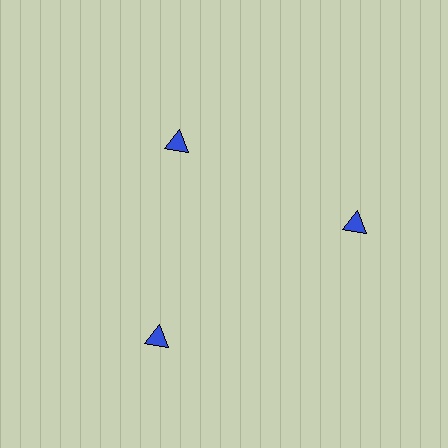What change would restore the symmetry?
The symmetry would be restored by moving it outward, back onto the ring so that all 3 triangles sit at equal angles and equal distance from the center.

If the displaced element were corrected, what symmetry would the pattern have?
It would have 3-fold rotational symmetry — the pattern would map onto itself every 120 degrees.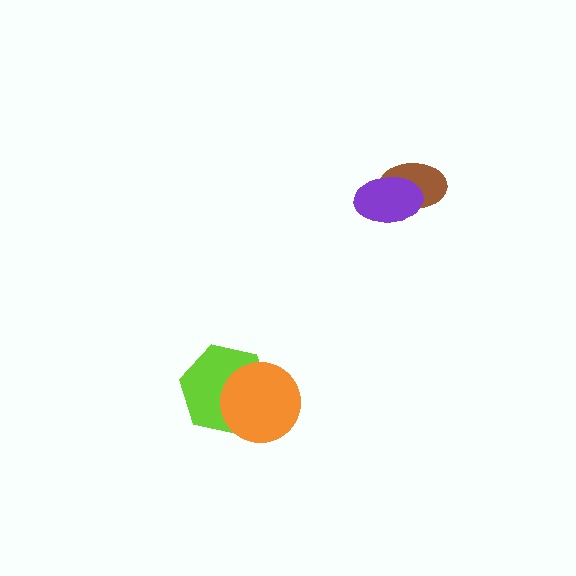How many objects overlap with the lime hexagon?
1 object overlaps with the lime hexagon.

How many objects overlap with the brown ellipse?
1 object overlaps with the brown ellipse.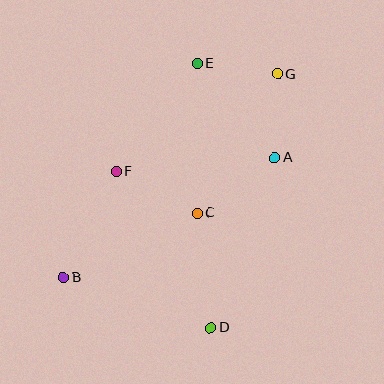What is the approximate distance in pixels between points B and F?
The distance between B and F is approximately 119 pixels.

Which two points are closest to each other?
Points E and G are closest to each other.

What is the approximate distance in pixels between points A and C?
The distance between A and C is approximately 95 pixels.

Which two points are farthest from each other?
Points B and G are farthest from each other.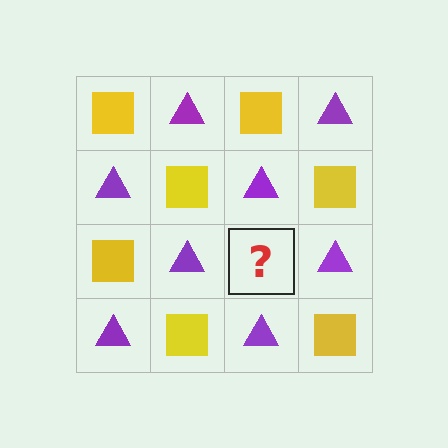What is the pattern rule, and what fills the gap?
The rule is that it alternates yellow square and purple triangle in a checkerboard pattern. The gap should be filled with a yellow square.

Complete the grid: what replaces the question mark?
The question mark should be replaced with a yellow square.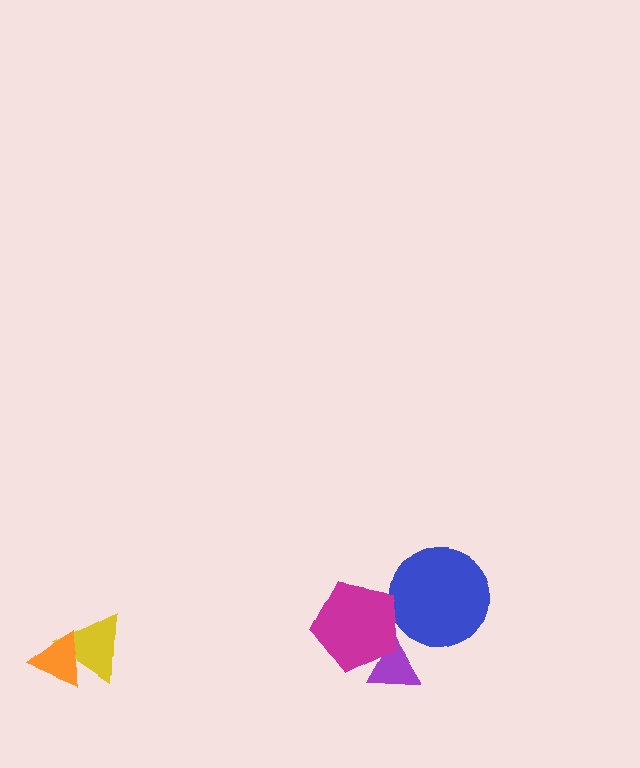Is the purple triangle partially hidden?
Yes, it is partially covered by another shape.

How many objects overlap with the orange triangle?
1 object overlaps with the orange triangle.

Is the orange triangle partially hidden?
No, no other shape covers it.